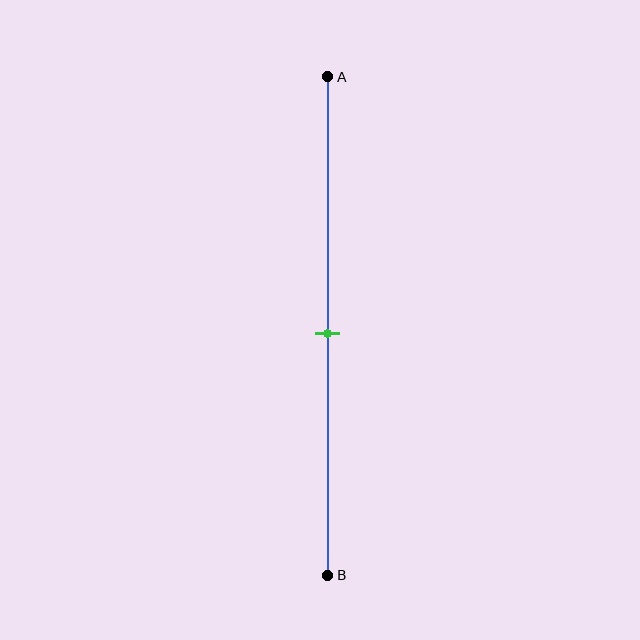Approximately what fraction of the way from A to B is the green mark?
The green mark is approximately 50% of the way from A to B.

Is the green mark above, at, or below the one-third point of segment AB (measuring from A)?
The green mark is below the one-third point of segment AB.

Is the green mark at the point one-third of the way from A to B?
No, the mark is at about 50% from A, not at the 33% one-third point.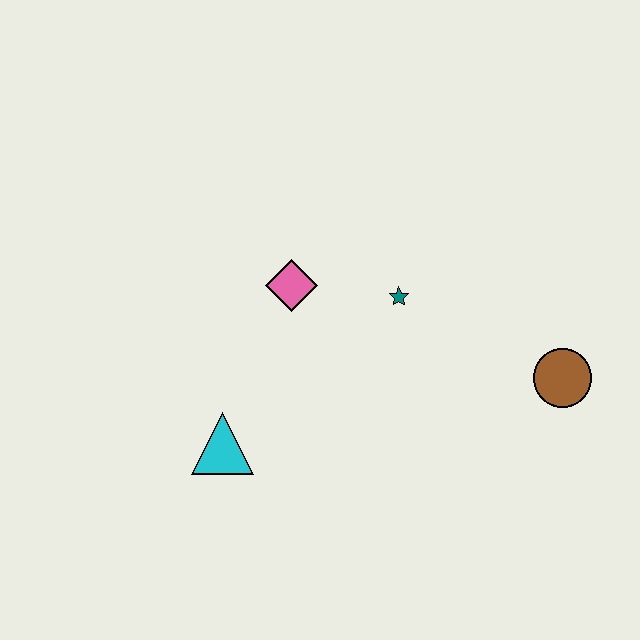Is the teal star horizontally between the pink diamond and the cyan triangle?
No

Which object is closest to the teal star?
The pink diamond is closest to the teal star.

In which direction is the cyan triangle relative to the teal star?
The cyan triangle is to the left of the teal star.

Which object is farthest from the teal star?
The cyan triangle is farthest from the teal star.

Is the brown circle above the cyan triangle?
Yes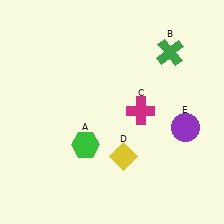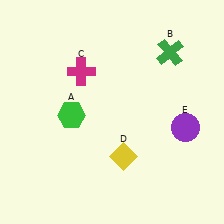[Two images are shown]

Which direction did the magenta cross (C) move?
The magenta cross (C) moved left.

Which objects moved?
The objects that moved are: the green hexagon (A), the magenta cross (C).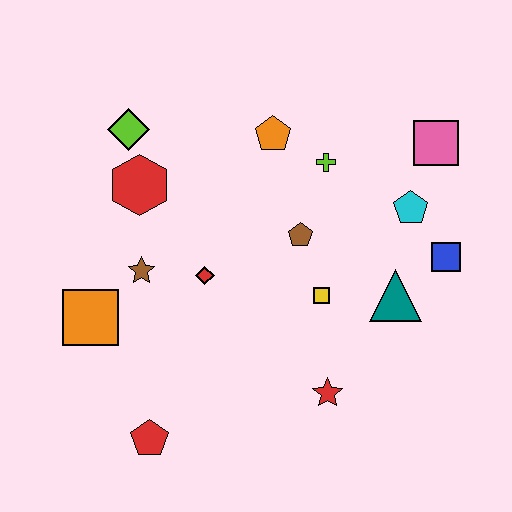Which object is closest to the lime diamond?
The red hexagon is closest to the lime diamond.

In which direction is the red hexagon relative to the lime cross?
The red hexagon is to the left of the lime cross.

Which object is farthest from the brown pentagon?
The red pentagon is farthest from the brown pentagon.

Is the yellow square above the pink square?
No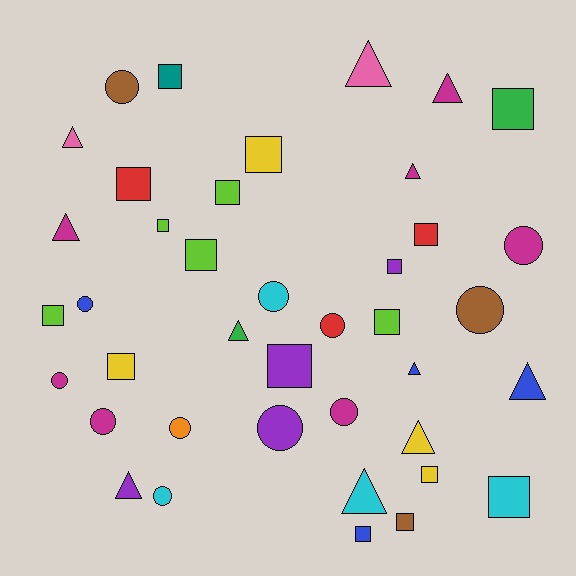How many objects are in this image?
There are 40 objects.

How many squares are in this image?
There are 17 squares.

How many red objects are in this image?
There are 3 red objects.